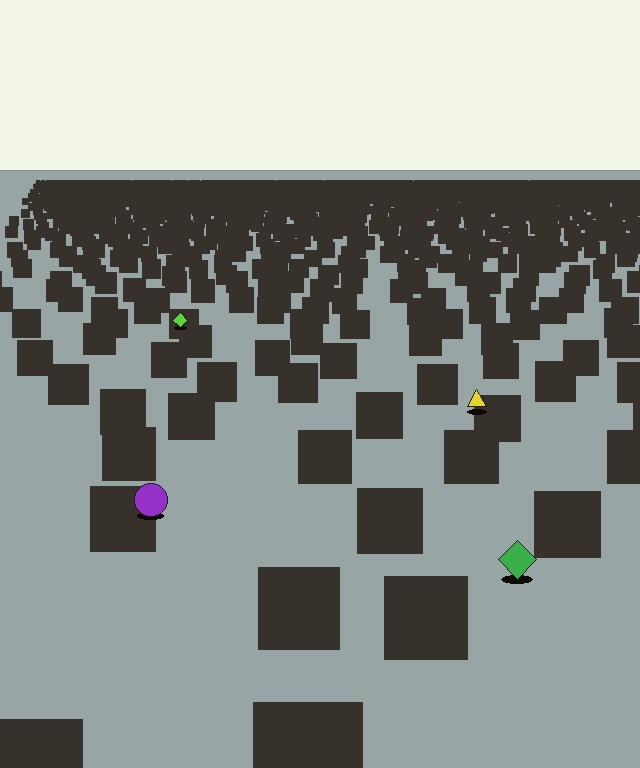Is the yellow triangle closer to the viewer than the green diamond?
No. The green diamond is closer — you can tell from the texture gradient: the ground texture is coarser near it.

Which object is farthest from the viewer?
The lime diamond is farthest from the viewer. It appears smaller and the ground texture around it is denser.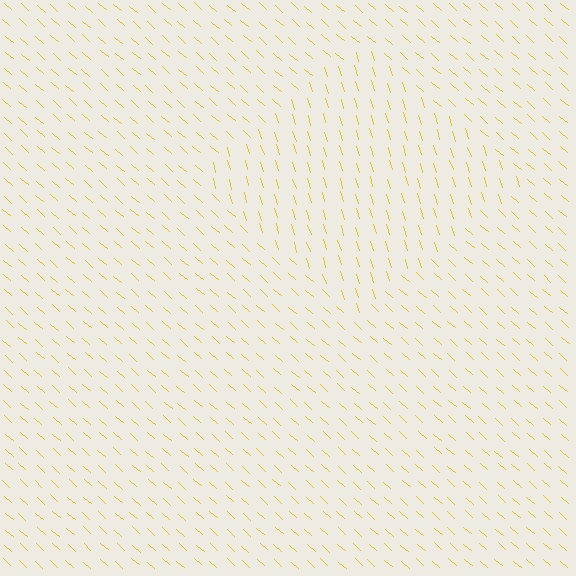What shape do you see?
I see a diamond.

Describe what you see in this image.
The image is filled with small yellow line segments. A diamond region in the image has lines oriented differently from the surrounding lines, creating a visible texture boundary.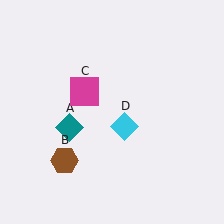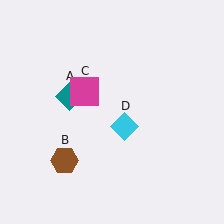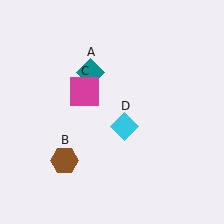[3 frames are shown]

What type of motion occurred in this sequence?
The teal diamond (object A) rotated clockwise around the center of the scene.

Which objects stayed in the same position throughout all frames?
Brown hexagon (object B) and magenta square (object C) and cyan diamond (object D) remained stationary.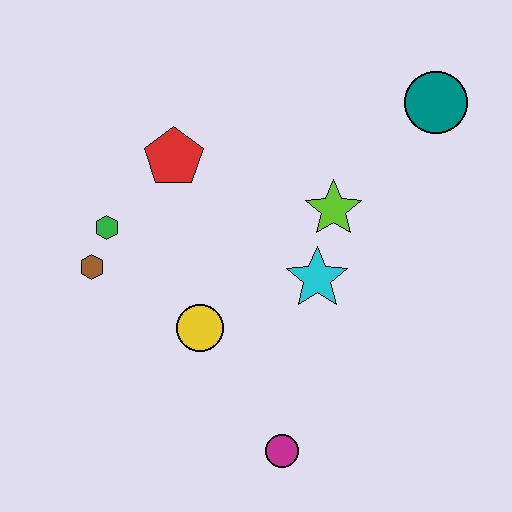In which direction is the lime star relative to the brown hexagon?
The lime star is to the right of the brown hexagon.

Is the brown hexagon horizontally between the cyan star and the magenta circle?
No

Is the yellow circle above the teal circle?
No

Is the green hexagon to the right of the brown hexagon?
Yes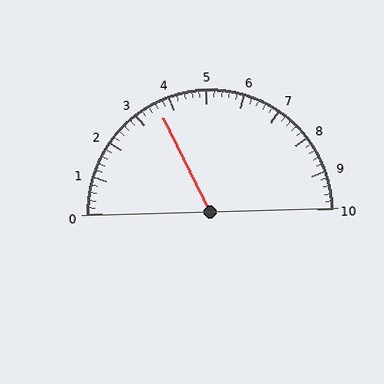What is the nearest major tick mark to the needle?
The nearest major tick mark is 4.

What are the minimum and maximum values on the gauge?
The gauge ranges from 0 to 10.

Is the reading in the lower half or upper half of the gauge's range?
The reading is in the lower half of the range (0 to 10).